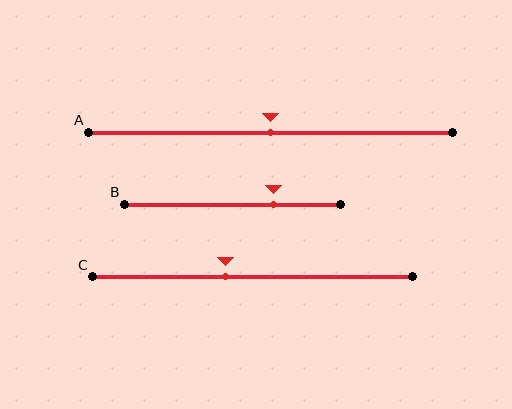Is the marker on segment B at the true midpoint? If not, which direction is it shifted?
No, the marker on segment B is shifted to the right by about 19% of the segment length.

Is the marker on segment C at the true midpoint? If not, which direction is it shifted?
No, the marker on segment C is shifted to the left by about 8% of the segment length.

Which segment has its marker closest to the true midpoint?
Segment A has its marker closest to the true midpoint.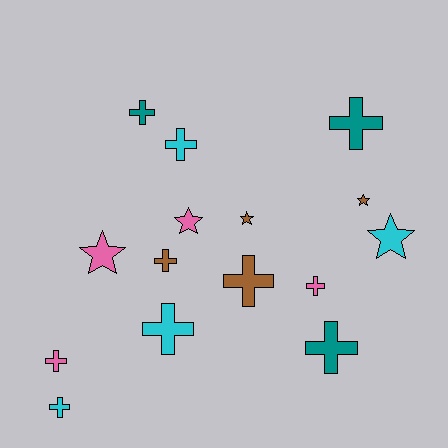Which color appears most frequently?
Pink, with 4 objects.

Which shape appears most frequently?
Cross, with 10 objects.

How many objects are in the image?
There are 15 objects.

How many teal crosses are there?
There are 3 teal crosses.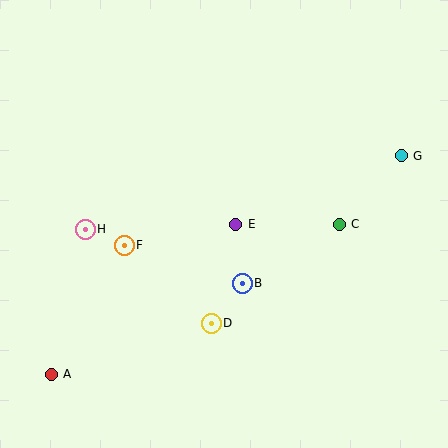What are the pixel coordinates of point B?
Point B is at (242, 283).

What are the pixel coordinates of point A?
Point A is at (51, 374).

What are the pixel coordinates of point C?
Point C is at (339, 224).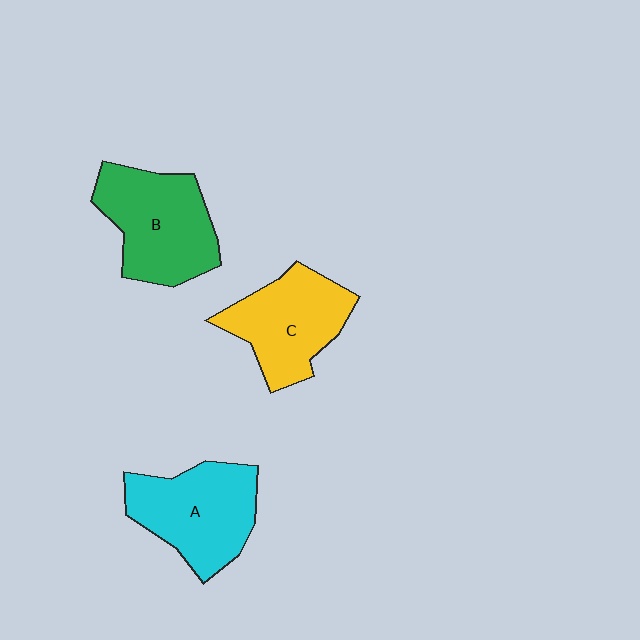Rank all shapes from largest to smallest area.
From largest to smallest: B (green), A (cyan), C (yellow).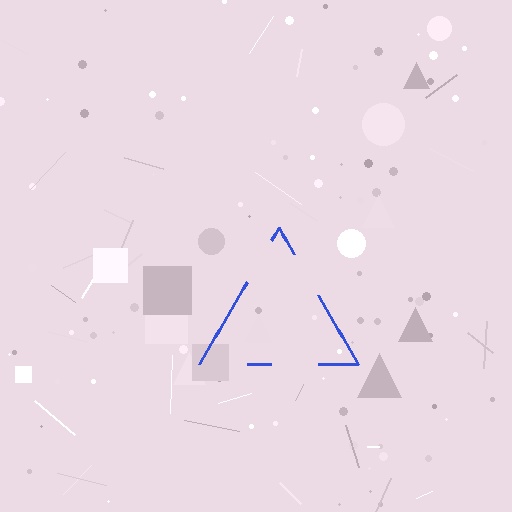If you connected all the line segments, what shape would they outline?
They would outline a triangle.